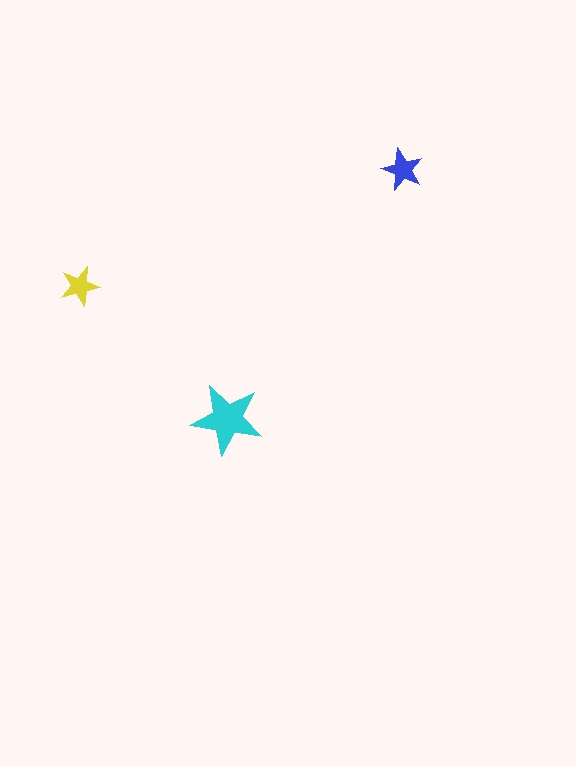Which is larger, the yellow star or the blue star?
The blue one.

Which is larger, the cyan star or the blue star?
The cyan one.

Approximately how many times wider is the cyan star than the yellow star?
About 2 times wider.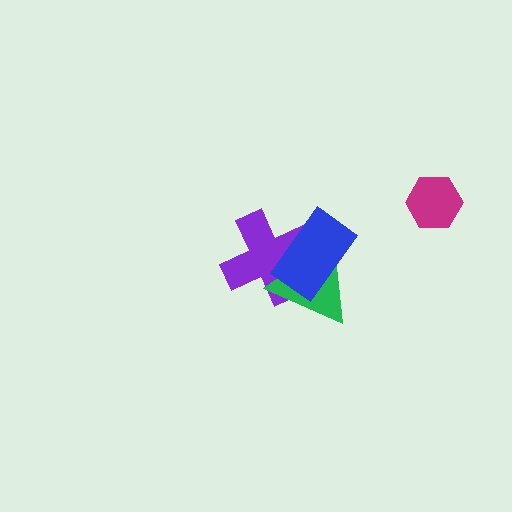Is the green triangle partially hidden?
Yes, it is partially covered by another shape.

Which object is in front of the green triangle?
The blue rectangle is in front of the green triangle.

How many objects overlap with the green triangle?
2 objects overlap with the green triangle.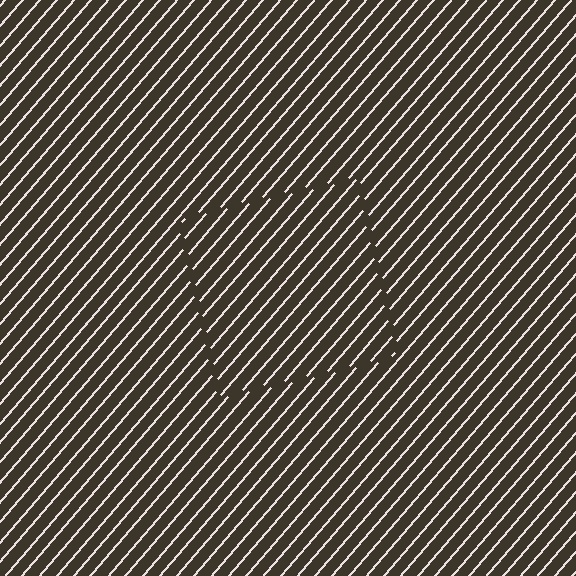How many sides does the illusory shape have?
4 sides — the line-ends trace a square.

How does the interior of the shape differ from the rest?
The interior of the shape contains the same grating, shifted by half a period — the contour is defined by the phase discontinuity where line-ends from the inner and outer gratings abut.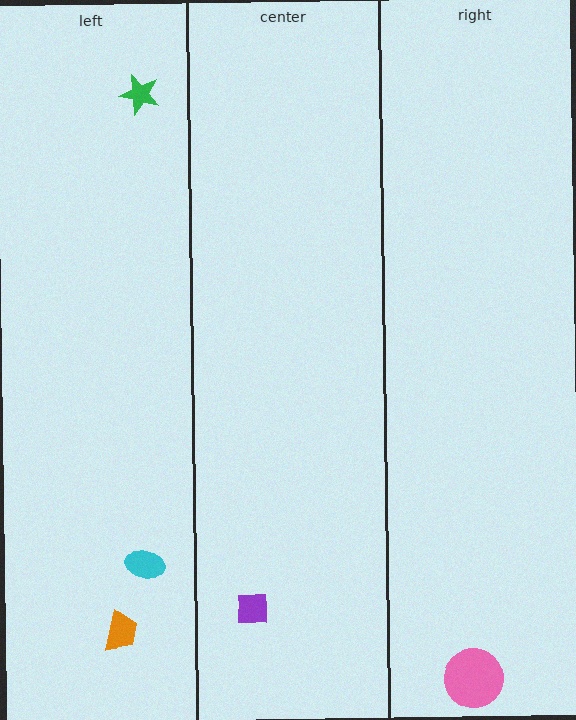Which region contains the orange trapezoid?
The left region.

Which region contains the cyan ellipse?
The left region.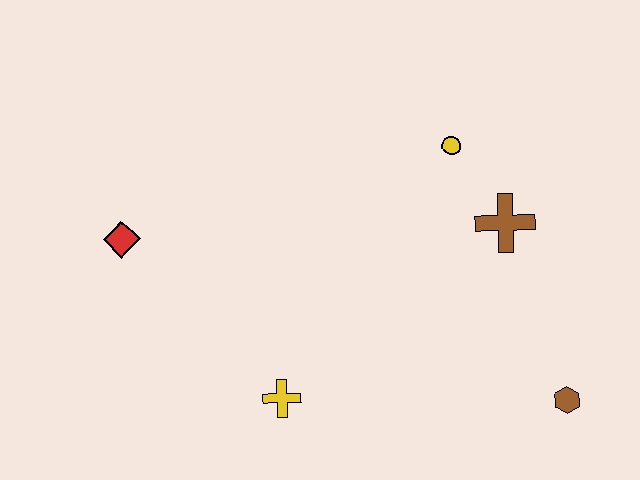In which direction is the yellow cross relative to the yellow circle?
The yellow cross is below the yellow circle.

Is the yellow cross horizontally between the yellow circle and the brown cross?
No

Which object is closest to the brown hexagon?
The brown cross is closest to the brown hexagon.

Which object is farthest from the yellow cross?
The yellow circle is farthest from the yellow cross.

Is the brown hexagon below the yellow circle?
Yes